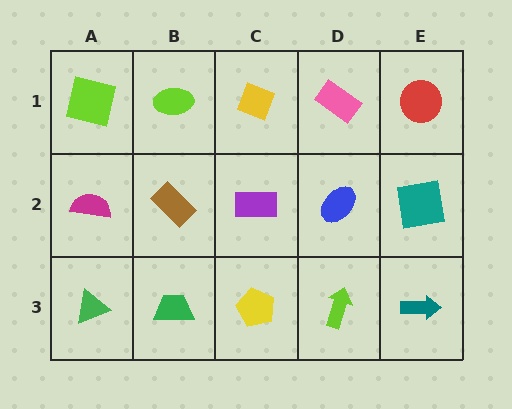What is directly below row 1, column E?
A teal square.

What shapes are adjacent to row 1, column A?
A magenta semicircle (row 2, column A), a lime ellipse (row 1, column B).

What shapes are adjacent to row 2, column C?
A yellow diamond (row 1, column C), a yellow pentagon (row 3, column C), a brown rectangle (row 2, column B), a blue ellipse (row 2, column D).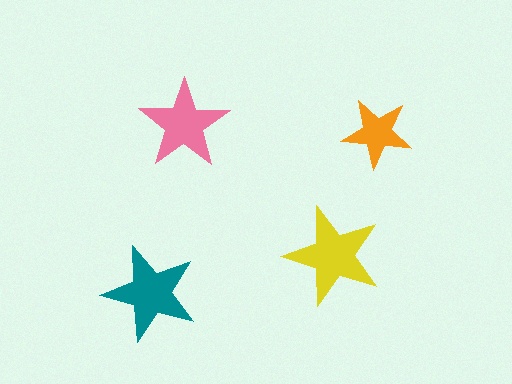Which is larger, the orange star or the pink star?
The pink one.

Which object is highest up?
The pink star is topmost.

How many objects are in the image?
There are 4 objects in the image.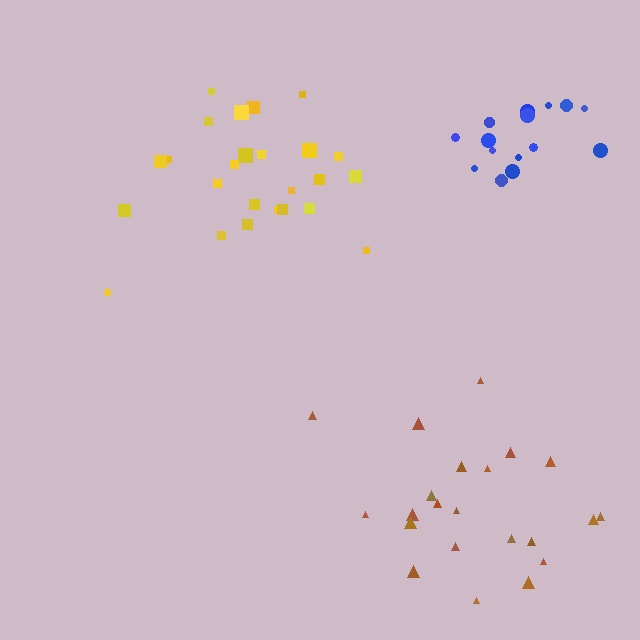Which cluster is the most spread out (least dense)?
Brown.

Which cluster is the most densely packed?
Blue.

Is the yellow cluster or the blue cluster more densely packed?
Blue.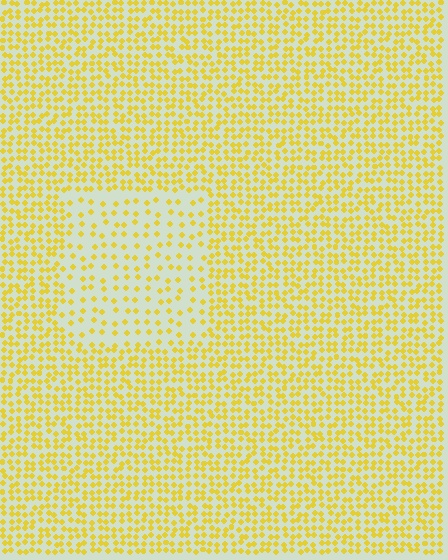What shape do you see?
I see a rectangle.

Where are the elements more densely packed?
The elements are more densely packed outside the rectangle boundary.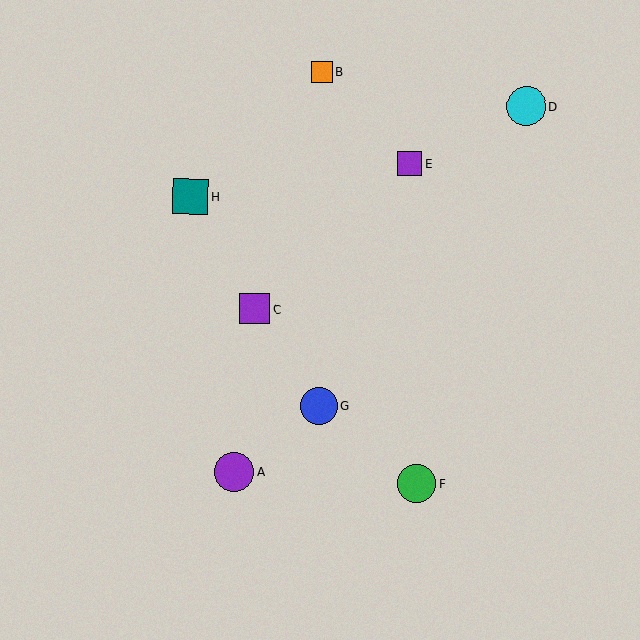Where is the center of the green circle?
The center of the green circle is at (417, 484).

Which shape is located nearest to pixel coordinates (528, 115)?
The cyan circle (labeled D) at (526, 106) is nearest to that location.